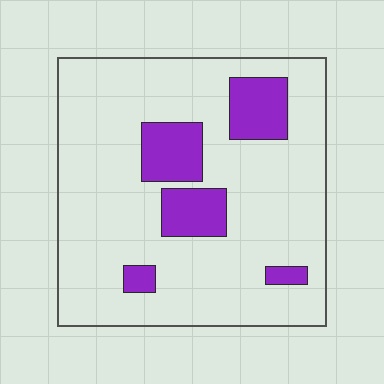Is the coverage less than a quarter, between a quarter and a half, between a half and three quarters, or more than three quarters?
Less than a quarter.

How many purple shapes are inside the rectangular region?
5.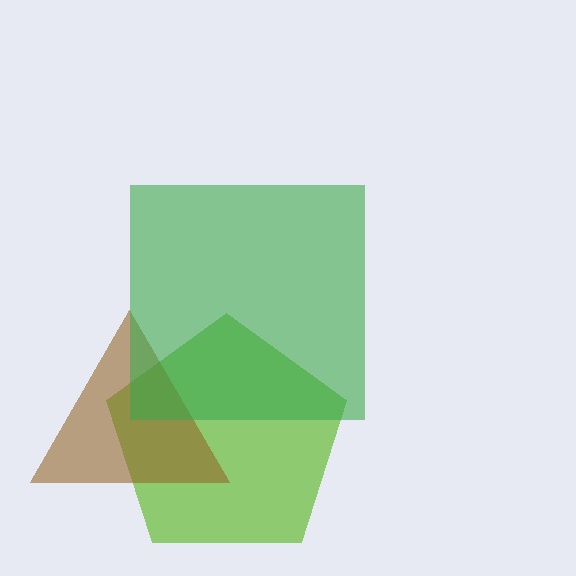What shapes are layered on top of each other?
The layered shapes are: a lime pentagon, a brown triangle, a green square.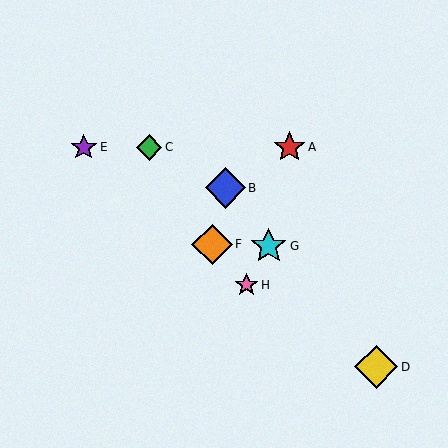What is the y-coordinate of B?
Object B is at y≈188.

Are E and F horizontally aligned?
No, E is at y≈147 and F is at y≈244.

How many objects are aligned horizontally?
3 objects (A, C, E) are aligned horizontally.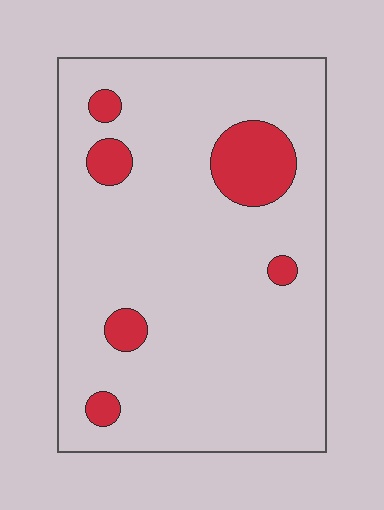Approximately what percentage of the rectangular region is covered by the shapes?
Approximately 10%.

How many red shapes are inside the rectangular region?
6.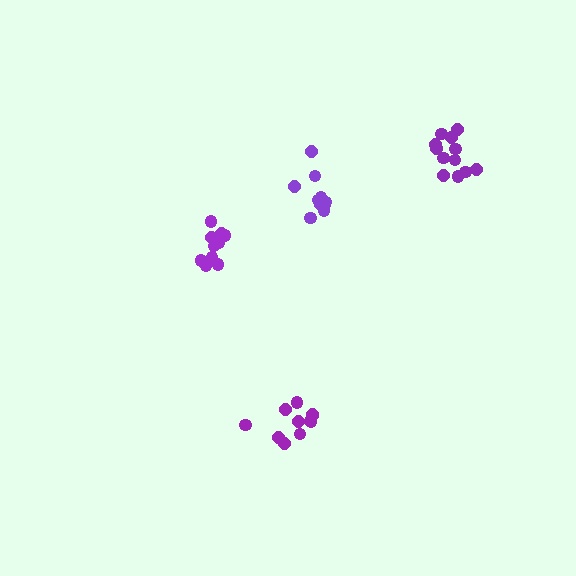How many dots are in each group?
Group 1: 12 dots, Group 2: 11 dots, Group 3: 12 dots, Group 4: 11 dots (46 total).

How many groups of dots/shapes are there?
There are 4 groups.